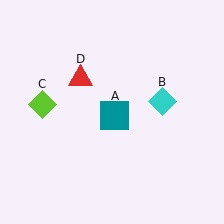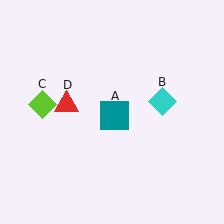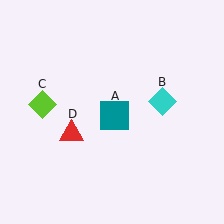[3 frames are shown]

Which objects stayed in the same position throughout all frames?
Teal square (object A) and cyan diamond (object B) and lime diamond (object C) remained stationary.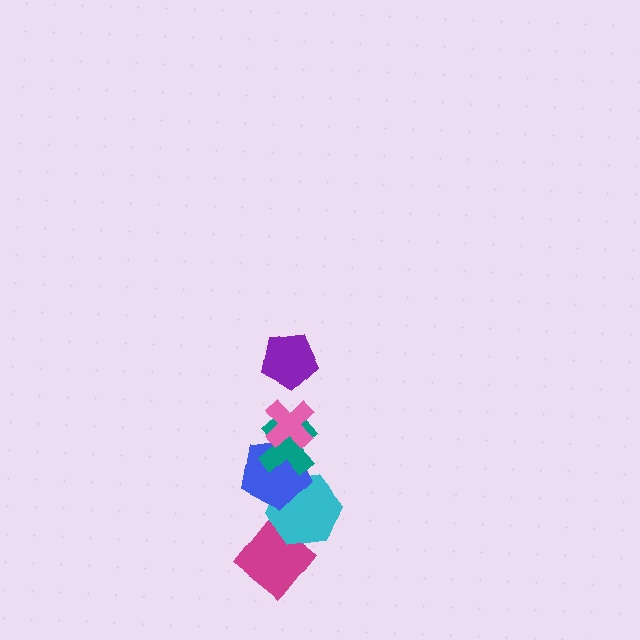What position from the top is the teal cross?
The teal cross is 3rd from the top.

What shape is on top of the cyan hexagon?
The blue pentagon is on top of the cyan hexagon.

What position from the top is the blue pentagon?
The blue pentagon is 4th from the top.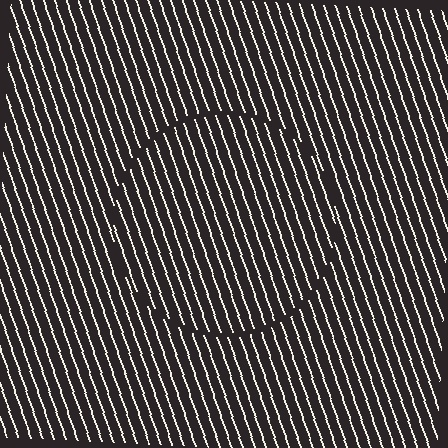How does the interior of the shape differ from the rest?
The interior of the shape contains the same grating, shifted by half a period — the contour is defined by the phase discontinuity where line-ends from the inner and outer gratings abut.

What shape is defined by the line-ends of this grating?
An illusory circle. The interior of the shape contains the same grating, shifted by half a period — the contour is defined by the phase discontinuity where line-ends from the inner and outer gratings abut.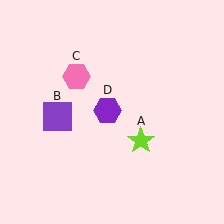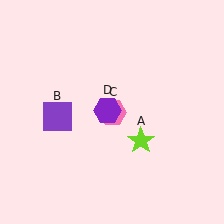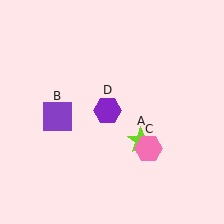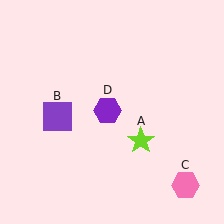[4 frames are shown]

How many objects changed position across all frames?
1 object changed position: pink hexagon (object C).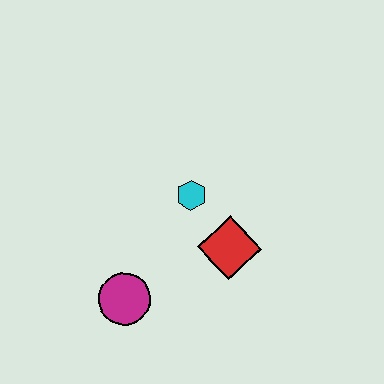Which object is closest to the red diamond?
The cyan hexagon is closest to the red diamond.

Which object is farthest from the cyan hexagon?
The magenta circle is farthest from the cyan hexagon.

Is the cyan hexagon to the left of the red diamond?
Yes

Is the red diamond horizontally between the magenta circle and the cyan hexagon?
No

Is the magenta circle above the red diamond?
No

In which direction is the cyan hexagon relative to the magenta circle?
The cyan hexagon is above the magenta circle.